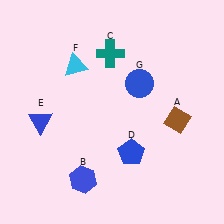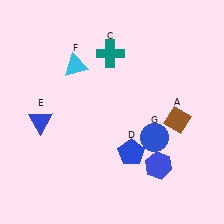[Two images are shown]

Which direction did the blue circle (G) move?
The blue circle (G) moved down.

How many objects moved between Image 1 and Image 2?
2 objects moved between the two images.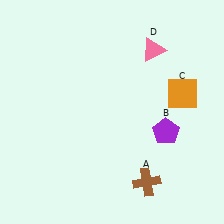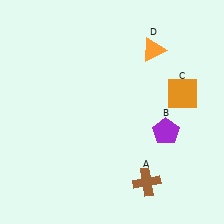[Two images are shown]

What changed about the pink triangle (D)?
In Image 1, D is pink. In Image 2, it changed to orange.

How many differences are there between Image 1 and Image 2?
There is 1 difference between the two images.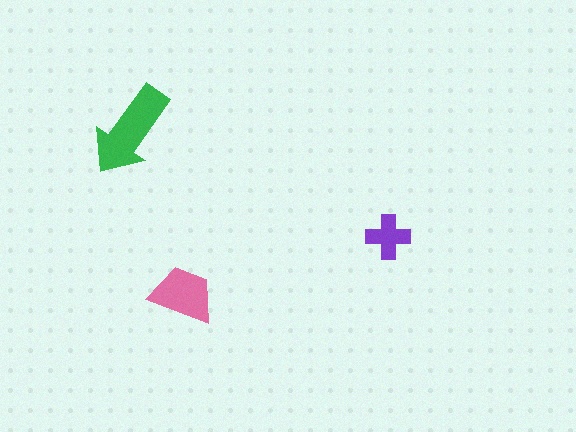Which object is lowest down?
The pink trapezoid is bottommost.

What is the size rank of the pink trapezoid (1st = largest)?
2nd.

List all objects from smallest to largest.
The purple cross, the pink trapezoid, the green arrow.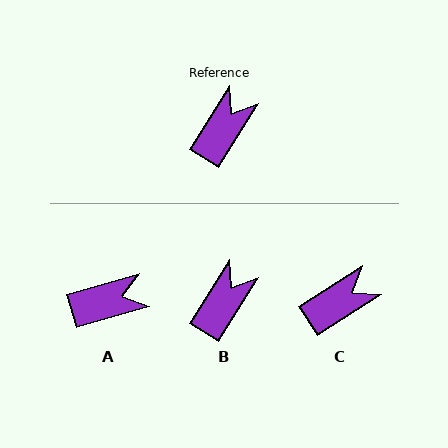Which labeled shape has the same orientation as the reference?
B.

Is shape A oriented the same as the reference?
No, it is off by about 42 degrees.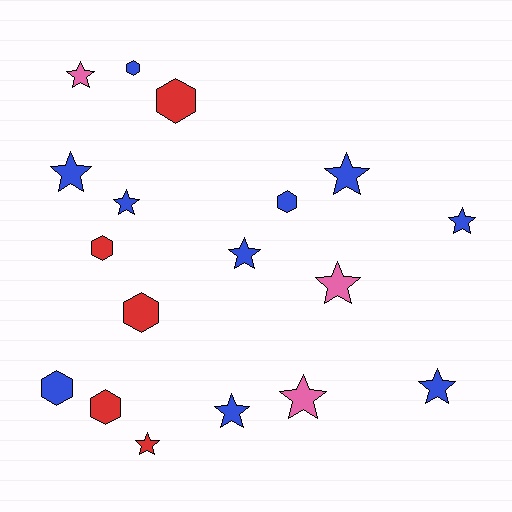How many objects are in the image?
There are 18 objects.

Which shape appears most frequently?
Star, with 11 objects.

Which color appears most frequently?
Blue, with 10 objects.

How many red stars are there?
There is 1 red star.